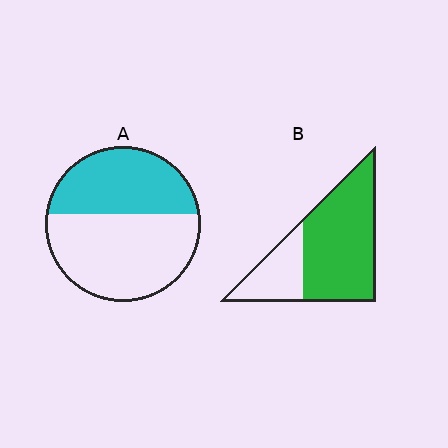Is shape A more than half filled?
No.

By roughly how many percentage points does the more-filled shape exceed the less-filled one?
By roughly 30 percentage points (B over A).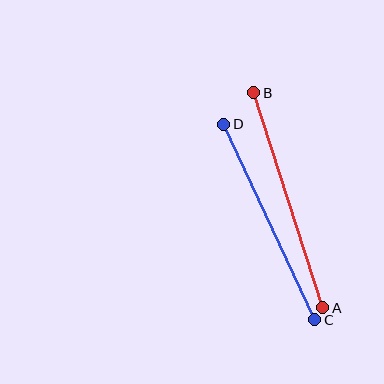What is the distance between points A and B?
The distance is approximately 226 pixels.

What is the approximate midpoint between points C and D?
The midpoint is at approximately (269, 222) pixels.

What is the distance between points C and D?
The distance is approximately 216 pixels.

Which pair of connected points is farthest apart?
Points A and B are farthest apart.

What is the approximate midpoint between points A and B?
The midpoint is at approximately (288, 200) pixels.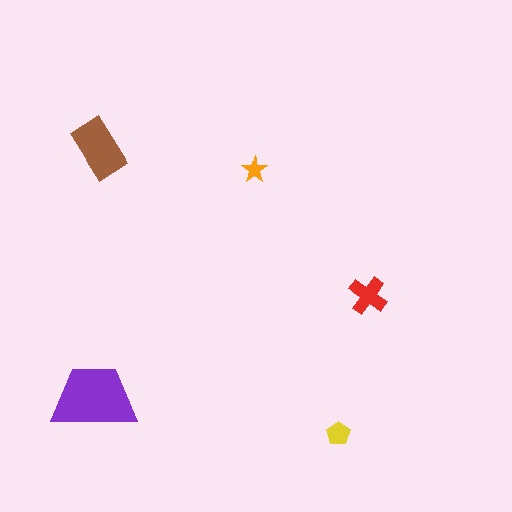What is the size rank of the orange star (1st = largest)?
5th.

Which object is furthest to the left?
The purple trapezoid is leftmost.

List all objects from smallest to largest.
The orange star, the yellow pentagon, the red cross, the brown rectangle, the purple trapezoid.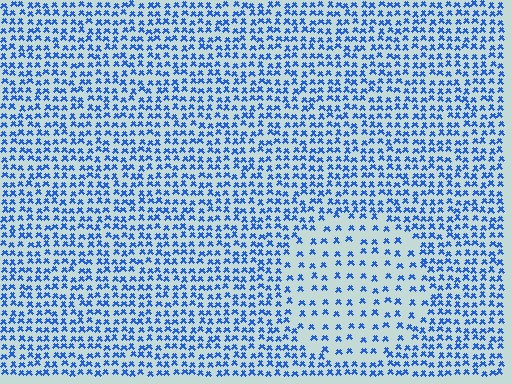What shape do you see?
I see a circle.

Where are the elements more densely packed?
The elements are more densely packed outside the circle boundary.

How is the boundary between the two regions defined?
The boundary is defined by a change in element density (approximately 2.1x ratio). All elements are the same color, size, and shape.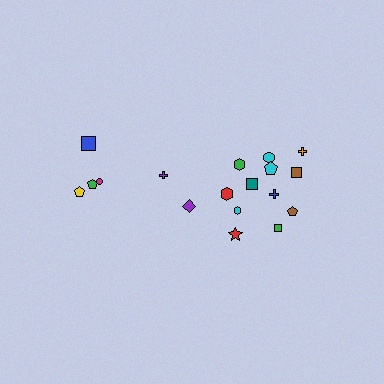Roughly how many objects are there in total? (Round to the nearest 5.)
Roughly 20 objects in total.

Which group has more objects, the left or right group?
The right group.